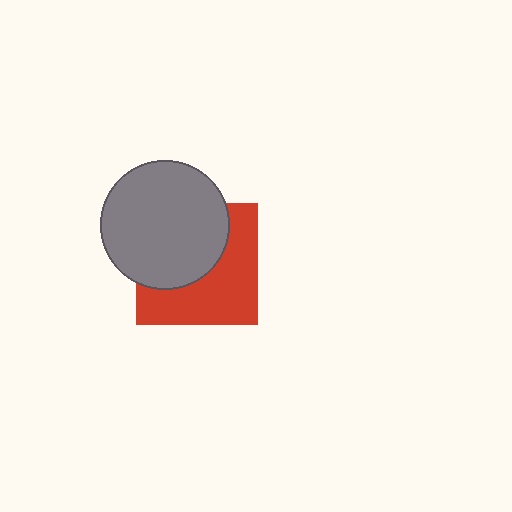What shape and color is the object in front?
The object in front is a gray circle.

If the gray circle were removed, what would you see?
You would see the complete red square.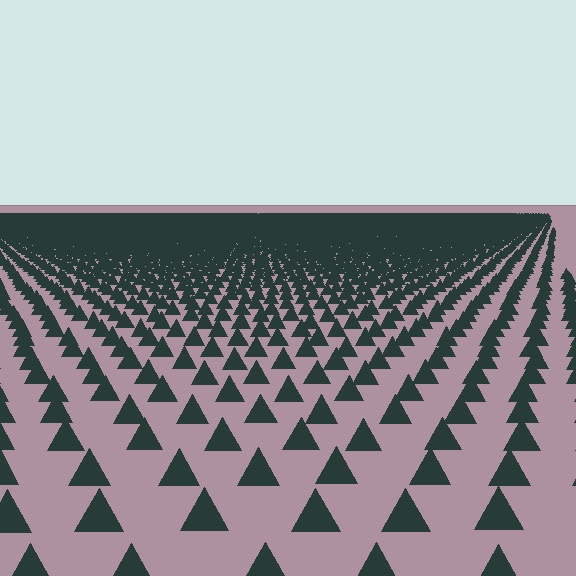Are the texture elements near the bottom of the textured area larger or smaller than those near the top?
Larger. Near the bottom, elements are closer to the viewer and appear at a bigger on-screen size.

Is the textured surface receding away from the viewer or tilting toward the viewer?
The surface is receding away from the viewer. Texture elements get smaller and denser toward the top.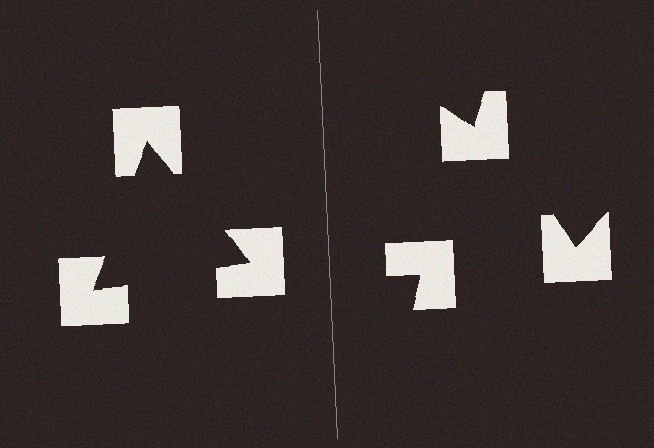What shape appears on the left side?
An illusory triangle.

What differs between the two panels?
The notched squares are positioned identically on both sides; only the wedge orientations differ. On the left they align to a triangle; on the right they are misaligned.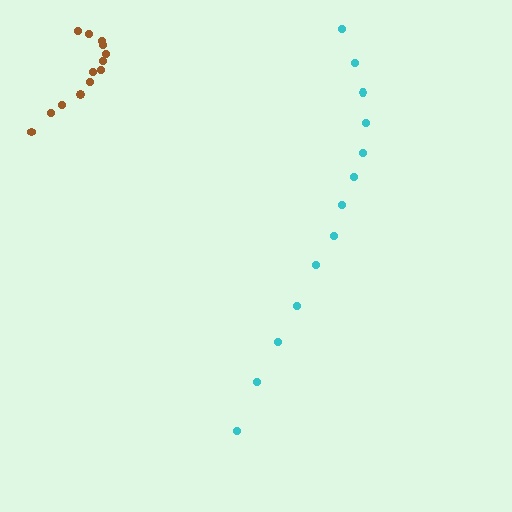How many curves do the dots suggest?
There are 2 distinct paths.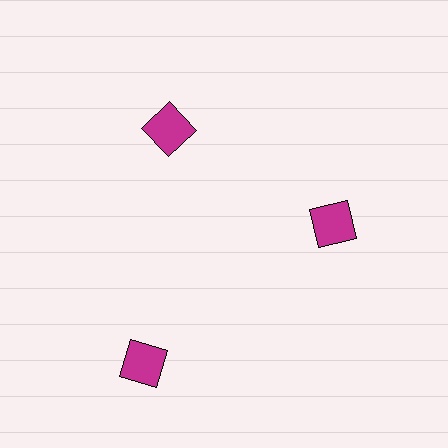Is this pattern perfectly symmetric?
No. The 3 magenta squares are arranged in a ring, but one element near the 7 o'clock position is pushed outward from the center, breaking the 3-fold rotational symmetry.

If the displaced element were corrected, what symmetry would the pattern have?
It would have 3-fold rotational symmetry — the pattern would map onto itself every 120 degrees.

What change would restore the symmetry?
The symmetry would be restored by moving it inward, back onto the ring so that all 3 squares sit at equal angles and equal distance from the center.